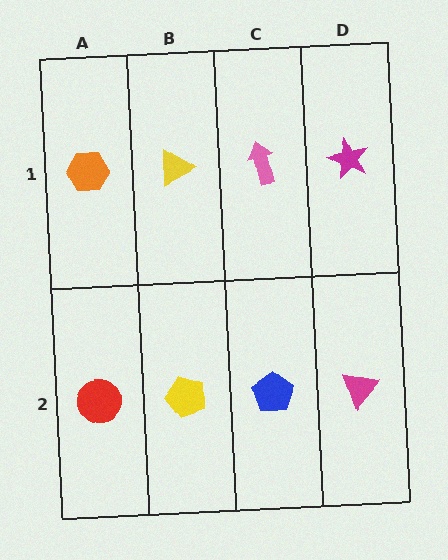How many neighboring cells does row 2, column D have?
2.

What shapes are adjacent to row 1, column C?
A blue pentagon (row 2, column C), a yellow triangle (row 1, column B), a magenta star (row 1, column D).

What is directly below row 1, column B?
A yellow pentagon.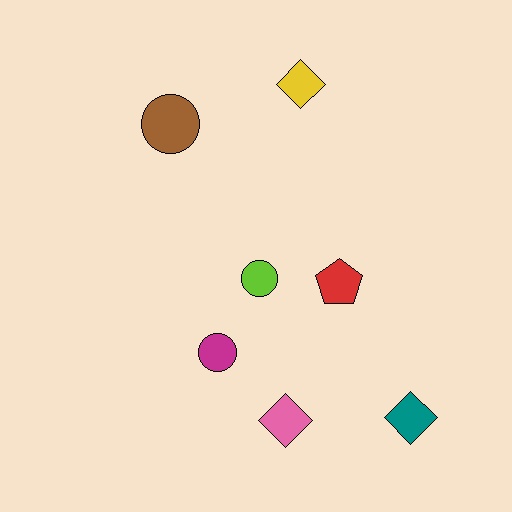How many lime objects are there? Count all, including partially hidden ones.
There is 1 lime object.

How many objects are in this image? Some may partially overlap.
There are 7 objects.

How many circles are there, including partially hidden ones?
There are 3 circles.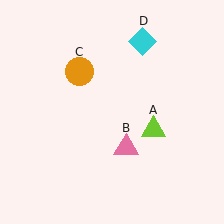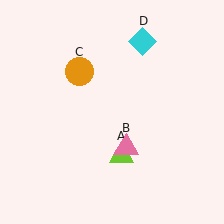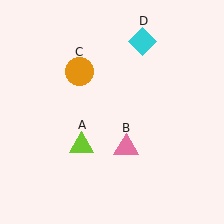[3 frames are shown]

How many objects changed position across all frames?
1 object changed position: lime triangle (object A).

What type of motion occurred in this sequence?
The lime triangle (object A) rotated clockwise around the center of the scene.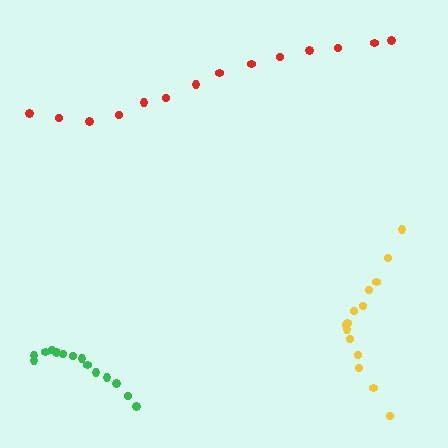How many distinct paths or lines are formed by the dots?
There are 3 distinct paths.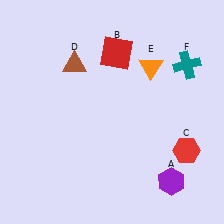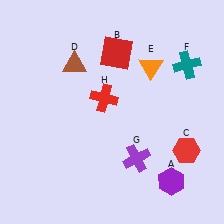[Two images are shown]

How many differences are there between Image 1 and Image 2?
There are 2 differences between the two images.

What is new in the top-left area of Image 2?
A red cross (H) was added in the top-left area of Image 2.